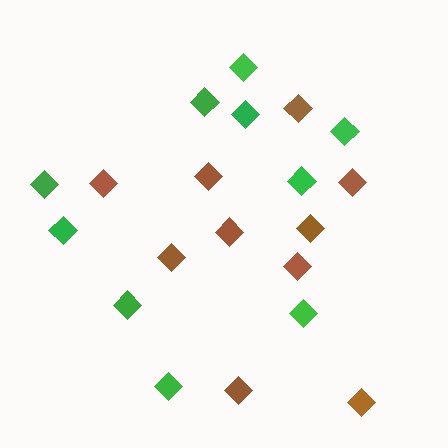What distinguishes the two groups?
There are 2 groups: one group of green diamonds (10) and one group of brown diamonds (10).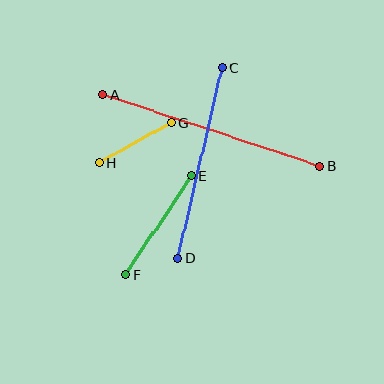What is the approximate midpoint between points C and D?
The midpoint is at approximately (200, 163) pixels.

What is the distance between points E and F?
The distance is approximately 119 pixels.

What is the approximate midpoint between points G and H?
The midpoint is at approximately (136, 143) pixels.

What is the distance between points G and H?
The distance is approximately 82 pixels.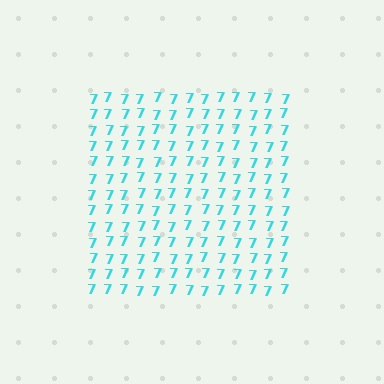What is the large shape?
The large shape is a square.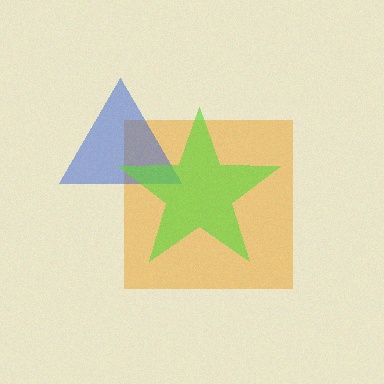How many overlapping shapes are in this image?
There are 3 overlapping shapes in the image.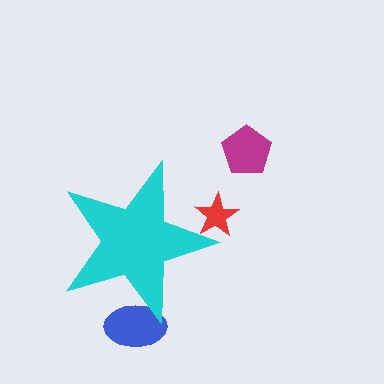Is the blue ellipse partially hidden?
Yes, the blue ellipse is partially hidden behind the cyan star.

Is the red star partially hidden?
Yes, the red star is partially hidden behind the cyan star.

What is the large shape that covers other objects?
A cyan star.